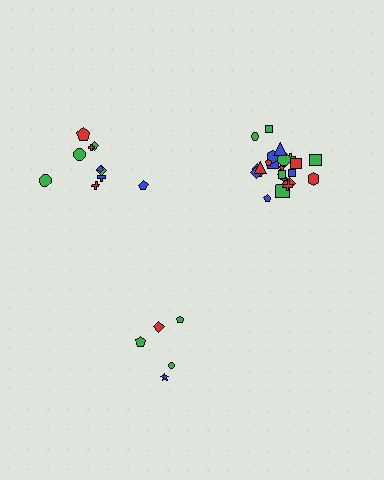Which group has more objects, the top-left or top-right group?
The top-right group.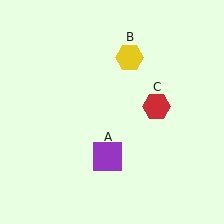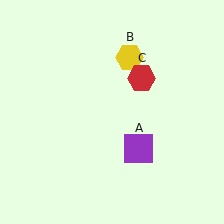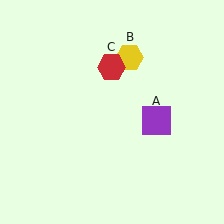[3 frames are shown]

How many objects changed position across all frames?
2 objects changed position: purple square (object A), red hexagon (object C).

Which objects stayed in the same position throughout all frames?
Yellow hexagon (object B) remained stationary.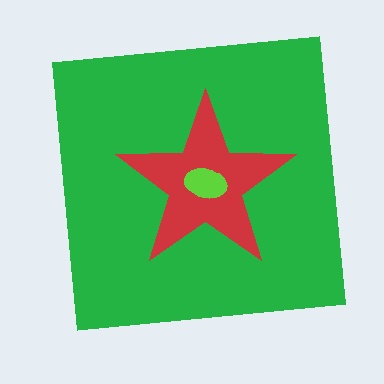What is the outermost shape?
The green square.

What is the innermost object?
The lime ellipse.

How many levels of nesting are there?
3.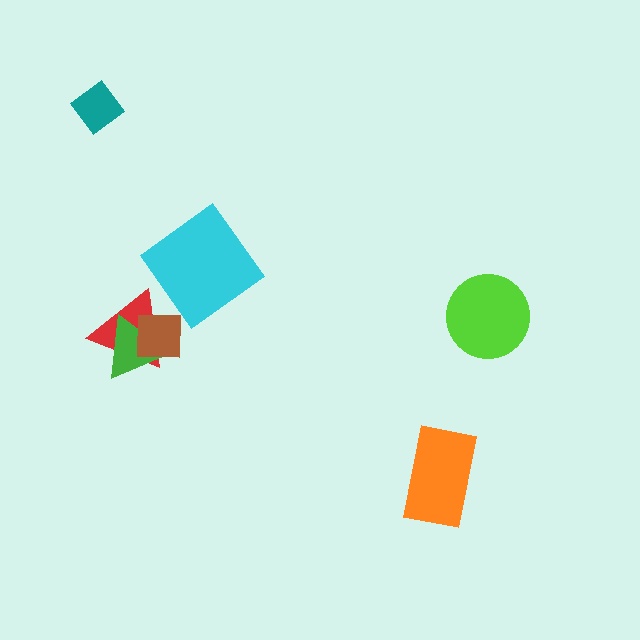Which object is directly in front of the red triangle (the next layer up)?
The green triangle is directly in front of the red triangle.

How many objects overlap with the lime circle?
0 objects overlap with the lime circle.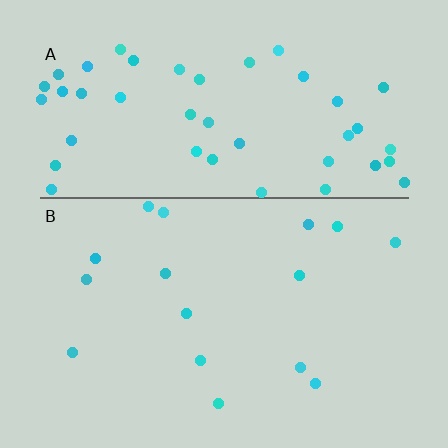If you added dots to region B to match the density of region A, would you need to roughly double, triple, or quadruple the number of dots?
Approximately triple.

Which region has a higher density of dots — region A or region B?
A (the top).